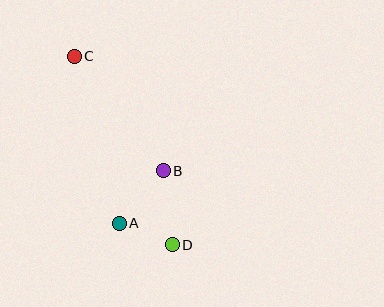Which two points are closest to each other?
Points A and D are closest to each other.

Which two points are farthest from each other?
Points C and D are farthest from each other.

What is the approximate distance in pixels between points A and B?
The distance between A and B is approximately 69 pixels.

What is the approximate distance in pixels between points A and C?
The distance between A and C is approximately 173 pixels.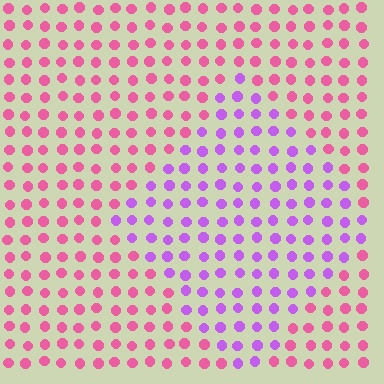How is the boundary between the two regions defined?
The boundary is defined purely by a slight shift in hue (about 49 degrees). Spacing, size, and orientation are identical on both sides.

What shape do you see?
I see a diamond.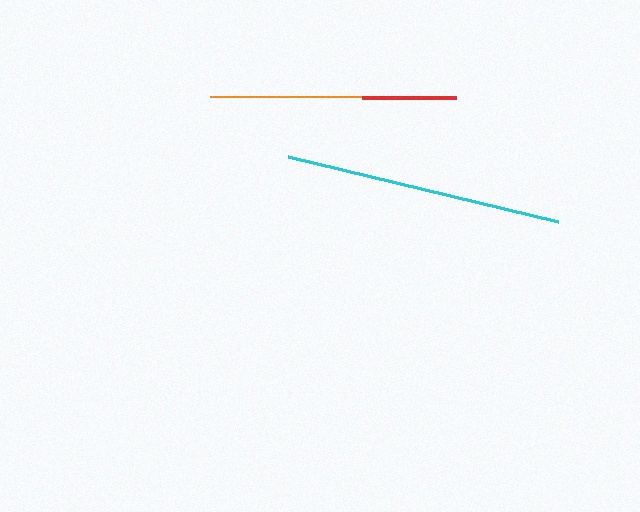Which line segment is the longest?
The cyan line is the longest at approximately 278 pixels.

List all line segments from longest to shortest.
From longest to shortest: cyan, orange, red.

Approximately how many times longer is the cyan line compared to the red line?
The cyan line is approximately 2.9 times the length of the red line.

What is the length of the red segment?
The red segment is approximately 94 pixels long.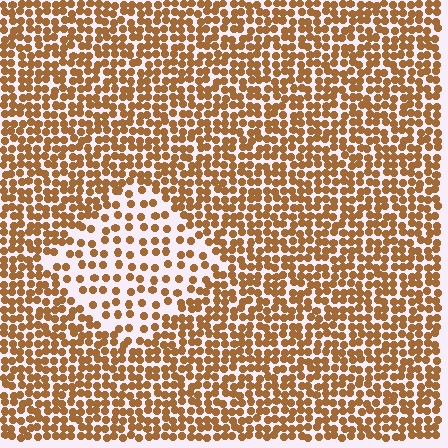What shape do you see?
I see a diamond.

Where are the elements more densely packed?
The elements are more densely packed outside the diamond boundary.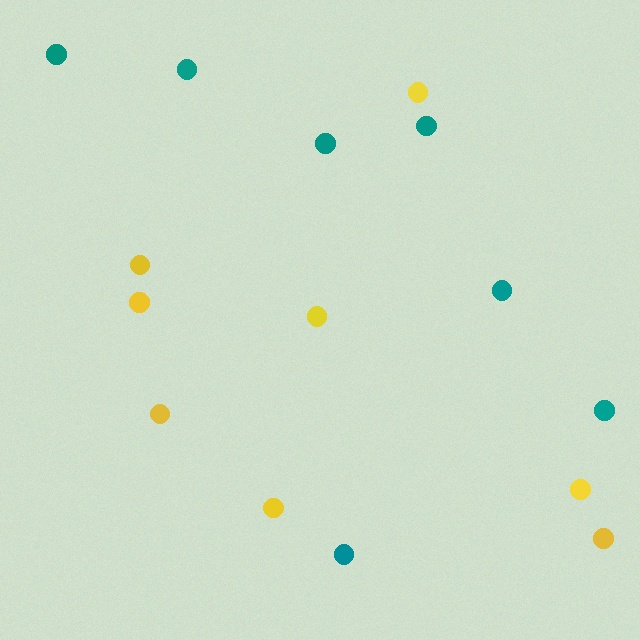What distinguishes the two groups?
There are 2 groups: one group of yellow circles (8) and one group of teal circles (7).